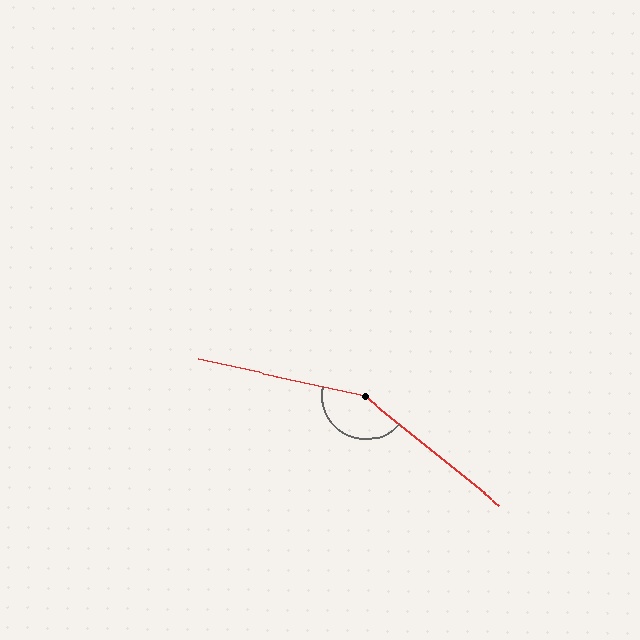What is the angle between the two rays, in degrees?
Approximately 153 degrees.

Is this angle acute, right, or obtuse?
It is obtuse.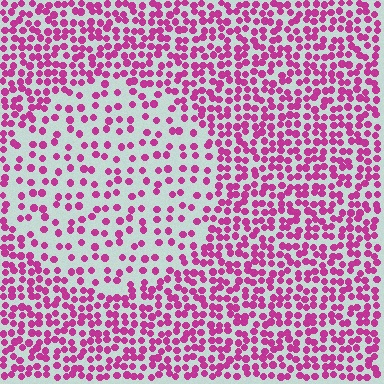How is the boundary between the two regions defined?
The boundary is defined by a change in element density (approximately 2.1x ratio). All elements are the same color, size, and shape.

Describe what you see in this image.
The image contains small magenta elements arranged at two different densities. A circle-shaped region is visible where the elements are less densely packed than the surrounding area.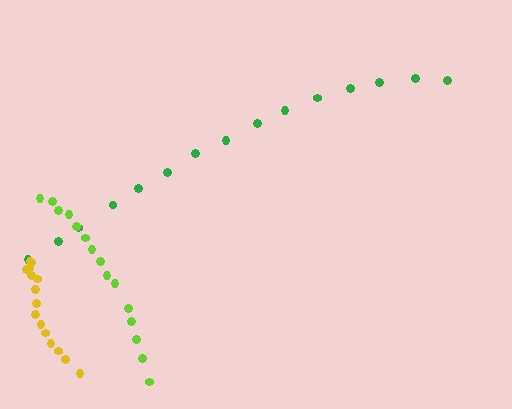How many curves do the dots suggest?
There are 3 distinct paths.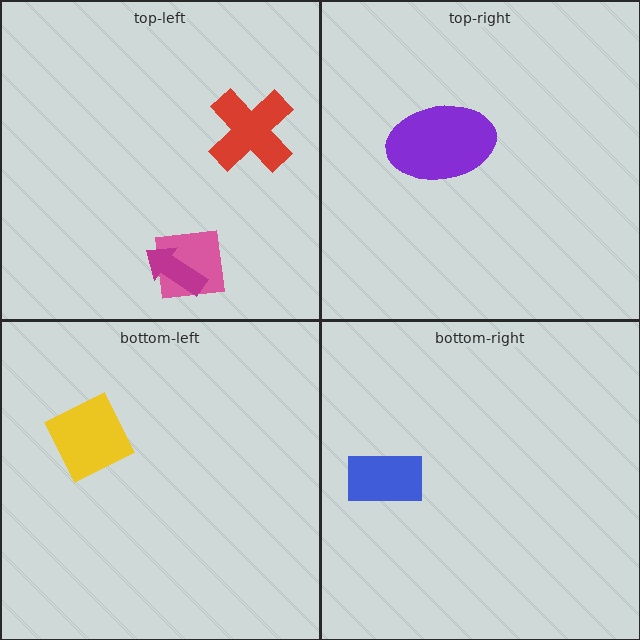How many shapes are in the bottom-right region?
1.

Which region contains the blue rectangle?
The bottom-right region.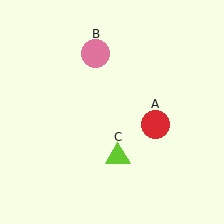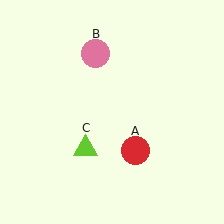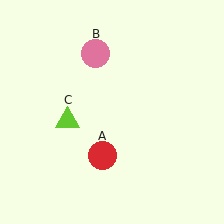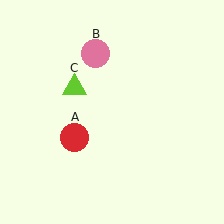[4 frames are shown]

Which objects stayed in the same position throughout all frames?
Pink circle (object B) remained stationary.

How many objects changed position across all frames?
2 objects changed position: red circle (object A), lime triangle (object C).